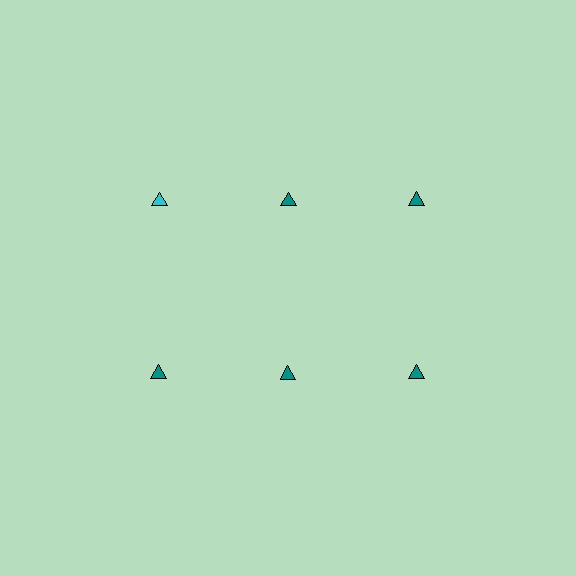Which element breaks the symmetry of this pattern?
The cyan triangle in the top row, leftmost column breaks the symmetry. All other shapes are teal triangles.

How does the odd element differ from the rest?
It has a different color: cyan instead of teal.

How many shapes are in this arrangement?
There are 6 shapes arranged in a grid pattern.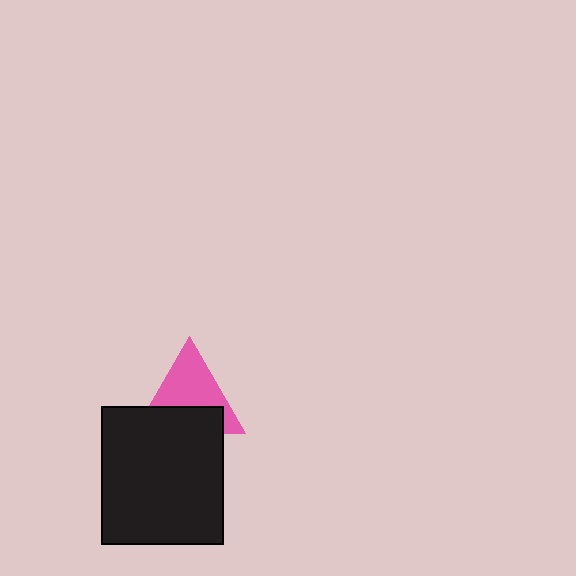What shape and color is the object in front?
The object in front is a black rectangle.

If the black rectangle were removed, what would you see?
You would see the complete pink triangle.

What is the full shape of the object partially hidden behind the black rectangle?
The partially hidden object is a pink triangle.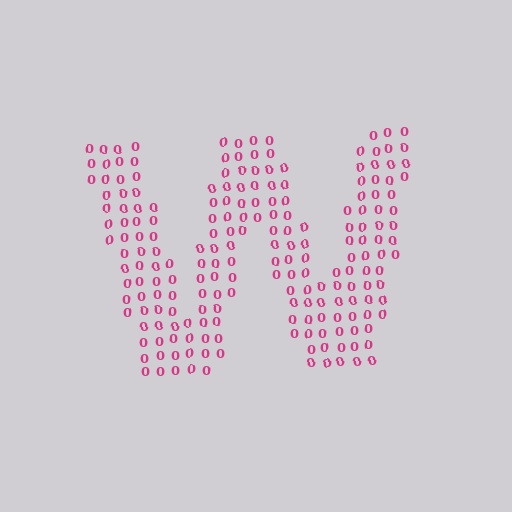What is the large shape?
The large shape is the letter W.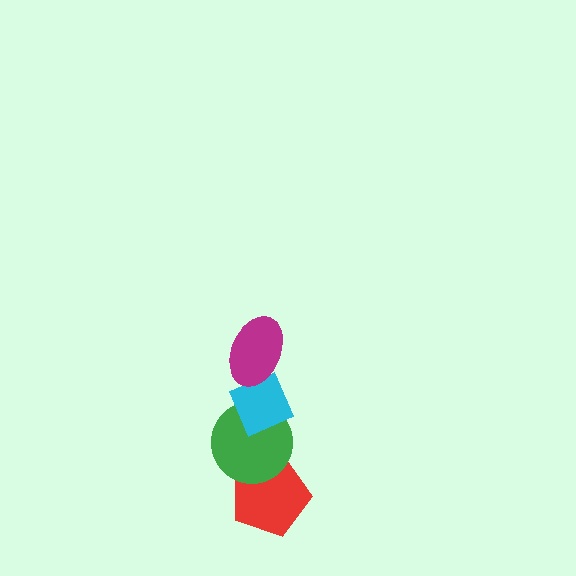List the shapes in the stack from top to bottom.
From top to bottom: the magenta ellipse, the cyan diamond, the green circle, the red pentagon.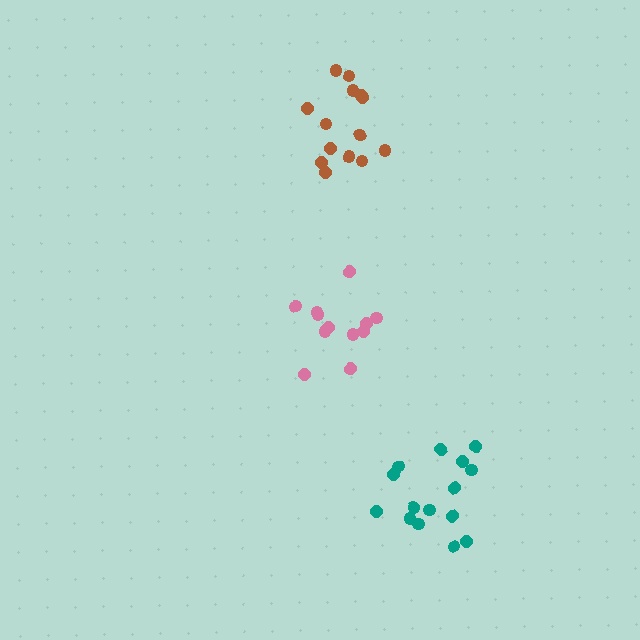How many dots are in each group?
Group 1: 15 dots, Group 2: 14 dots, Group 3: 12 dots (41 total).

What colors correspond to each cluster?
The clusters are colored: teal, brown, pink.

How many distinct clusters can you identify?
There are 3 distinct clusters.